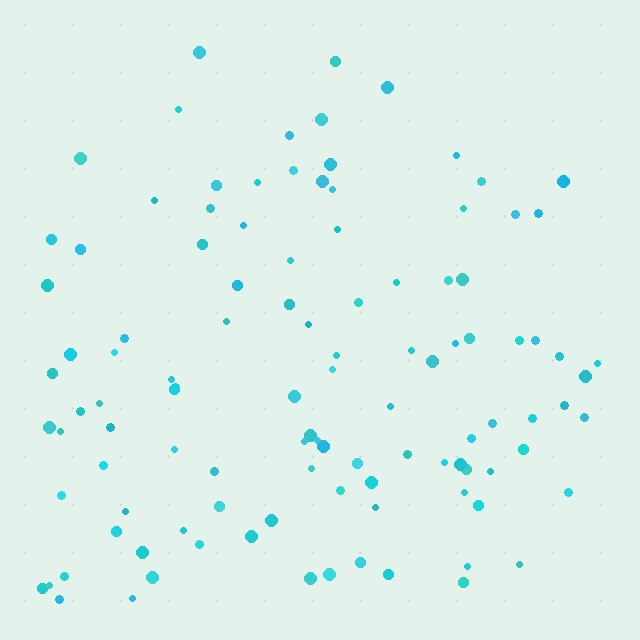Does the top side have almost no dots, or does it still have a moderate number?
Still a moderate number, just noticeably fewer than the bottom.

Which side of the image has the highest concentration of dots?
The bottom.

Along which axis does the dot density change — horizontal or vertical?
Vertical.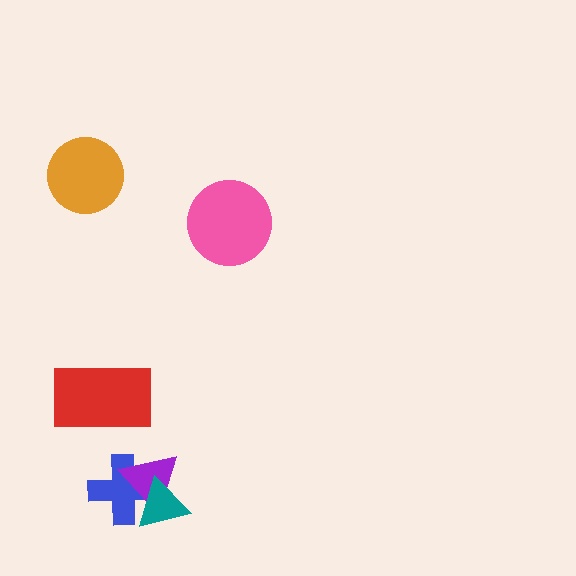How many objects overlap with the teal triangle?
2 objects overlap with the teal triangle.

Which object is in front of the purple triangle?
The teal triangle is in front of the purple triangle.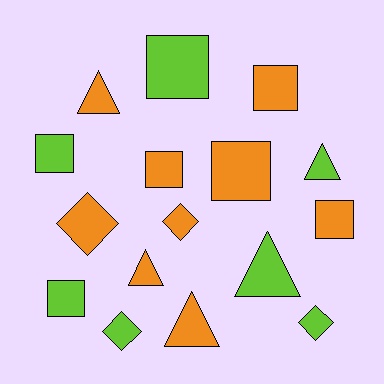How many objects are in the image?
There are 16 objects.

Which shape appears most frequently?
Square, with 7 objects.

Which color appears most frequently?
Orange, with 9 objects.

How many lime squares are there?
There are 3 lime squares.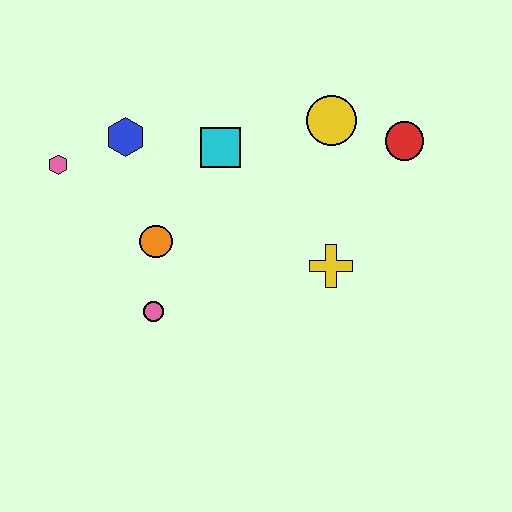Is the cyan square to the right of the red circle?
No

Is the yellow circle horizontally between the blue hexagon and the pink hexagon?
No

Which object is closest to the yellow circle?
The red circle is closest to the yellow circle.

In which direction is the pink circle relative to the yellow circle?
The pink circle is below the yellow circle.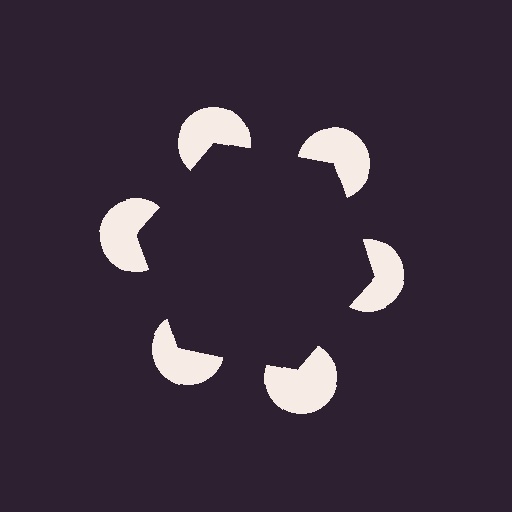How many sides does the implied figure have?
6 sides.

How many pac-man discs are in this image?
There are 6 — one at each vertex of the illusory hexagon.